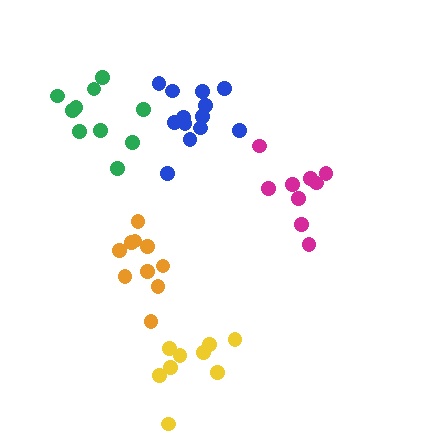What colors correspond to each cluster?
The clusters are colored: blue, magenta, orange, yellow, green.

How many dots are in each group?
Group 1: 13 dots, Group 2: 9 dots, Group 3: 10 dots, Group 4: 9 dots, Group 5: 10 dots (51 total).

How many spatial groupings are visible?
There are 5 spatial groupings.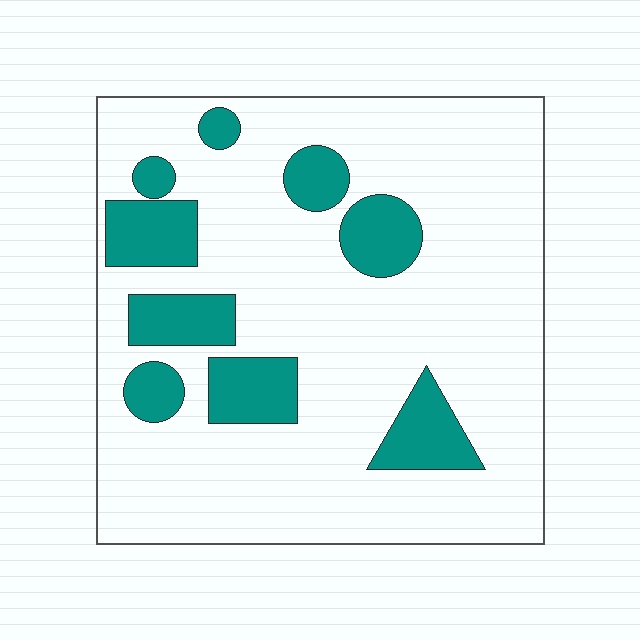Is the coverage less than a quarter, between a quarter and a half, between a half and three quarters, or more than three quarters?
Less than a quarter.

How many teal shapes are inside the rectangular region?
9.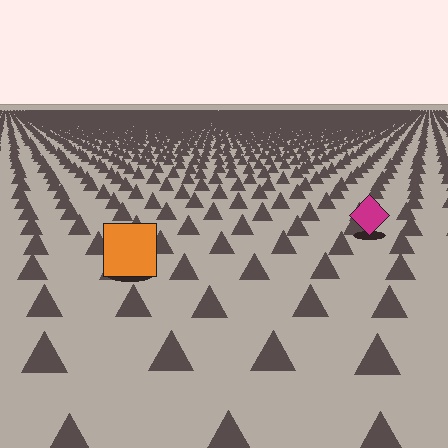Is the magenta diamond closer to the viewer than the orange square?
No. The orange square is closer — you can tell from the texture gradient: the ground texture is coarser near it.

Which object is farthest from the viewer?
The magenta diamond is farthest from the viewer. It appears smaller and the ground texture around it is denser.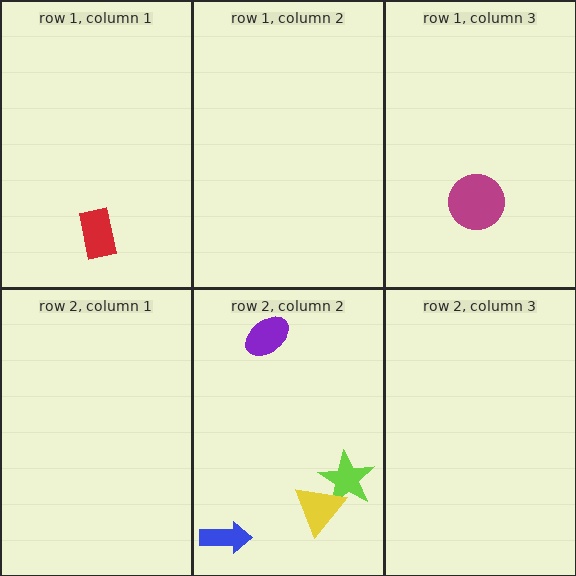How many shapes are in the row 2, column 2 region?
4.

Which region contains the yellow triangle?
The row 2, column 2 region.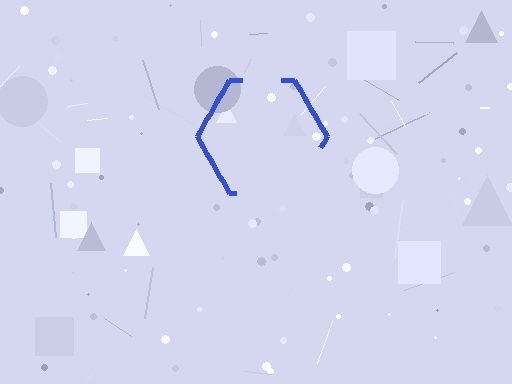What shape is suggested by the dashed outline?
The dashed outline suggests a hexagon.